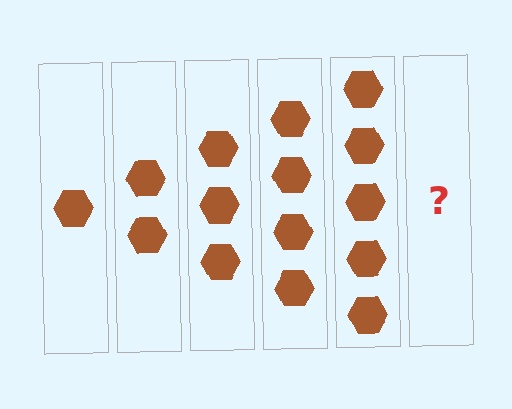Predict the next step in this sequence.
The next step is 6 hexagons.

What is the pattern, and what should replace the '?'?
The pattern is that each step adds one more hexagon. The '?' should be 6 hexagons.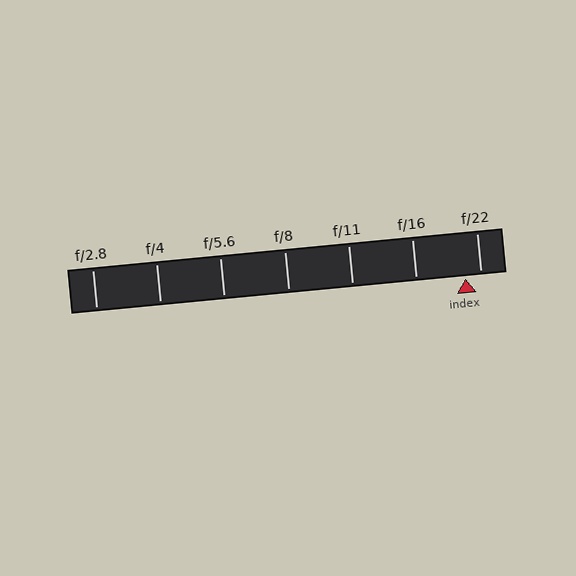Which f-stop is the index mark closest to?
The index mark is closest to f/22.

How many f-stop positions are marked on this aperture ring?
There are 7 f-stop positions marked.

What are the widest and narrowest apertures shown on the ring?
The widest aperture shown is f/2.8 and the narrowest is f/22.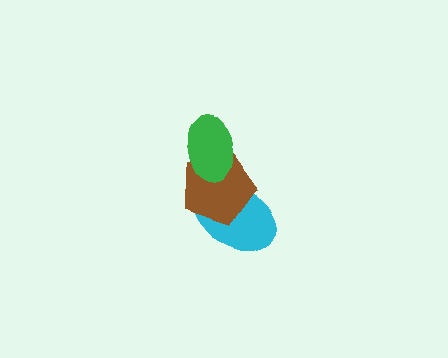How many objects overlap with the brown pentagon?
2 objects overlap with the brown pentagon.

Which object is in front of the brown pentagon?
The green ellipse is in front of the brown pentagon.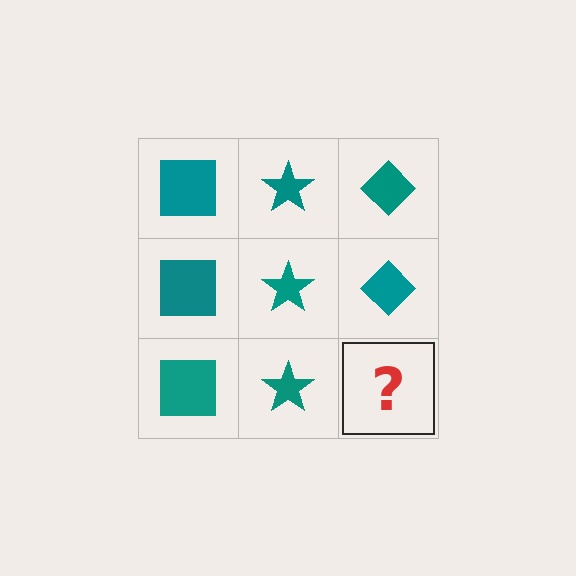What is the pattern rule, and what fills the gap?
The rule is that each column has a consistent shape. The gap should be filled with a teal diamond.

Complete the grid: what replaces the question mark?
The question mark should be replaced with a teal diamond.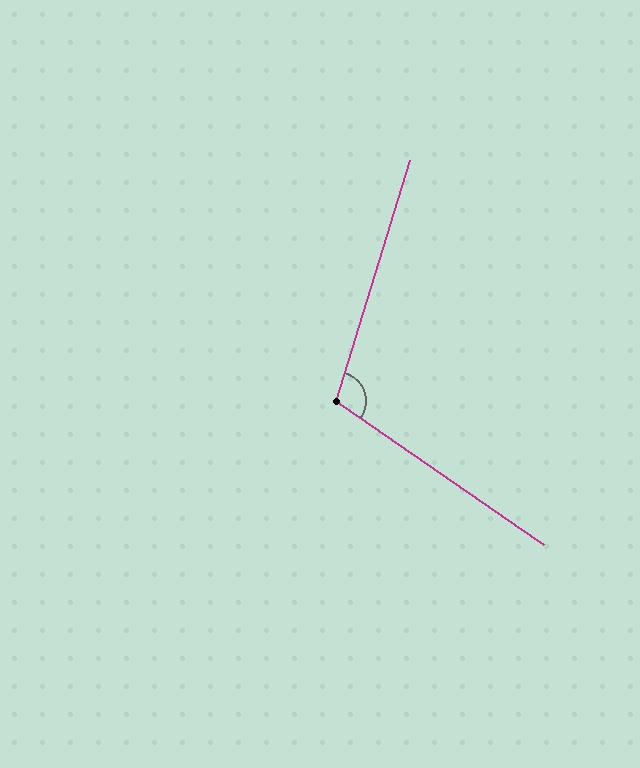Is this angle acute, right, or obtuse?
It is obtuse.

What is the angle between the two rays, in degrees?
Approximately 107 degrees.